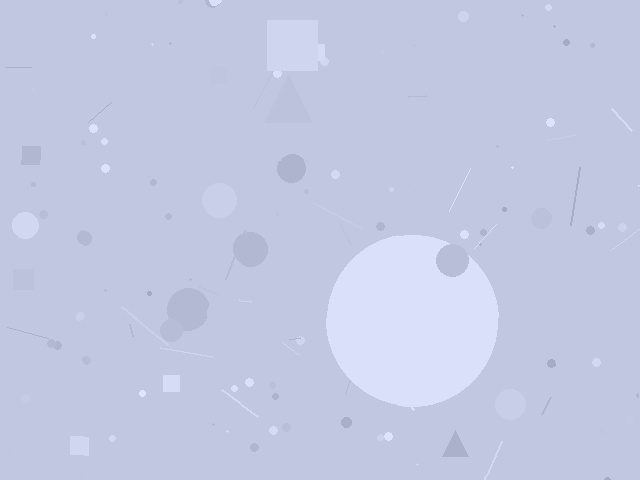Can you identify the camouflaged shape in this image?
The camouflaged shape is a circle.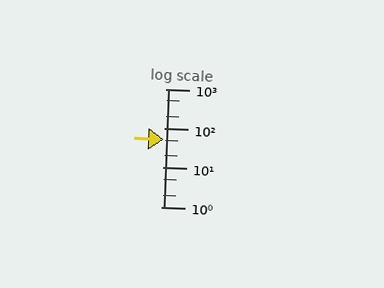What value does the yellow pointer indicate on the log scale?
The pointer indicates approximately 53.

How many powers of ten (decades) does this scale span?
The scale spans 3 decades, from 1 to 1000.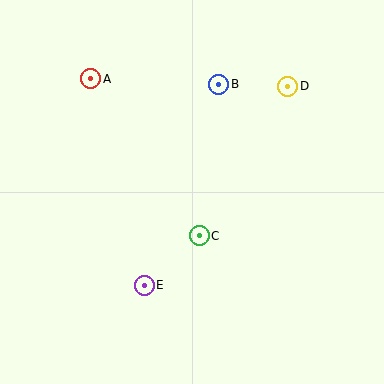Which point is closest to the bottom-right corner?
Point C is closest to the bottom-right corner.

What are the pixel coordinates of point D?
Point D is at (287, 86).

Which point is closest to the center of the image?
Point C at (199, 236) is closest to the center.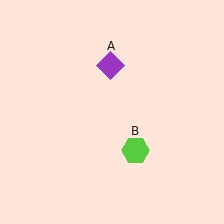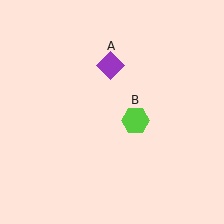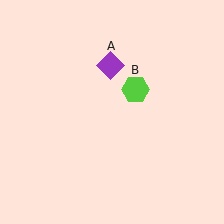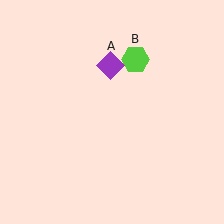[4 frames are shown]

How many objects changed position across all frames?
1 object changed position: lime hexagon (object B).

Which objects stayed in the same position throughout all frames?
Purple diamond (object A) remained stationary.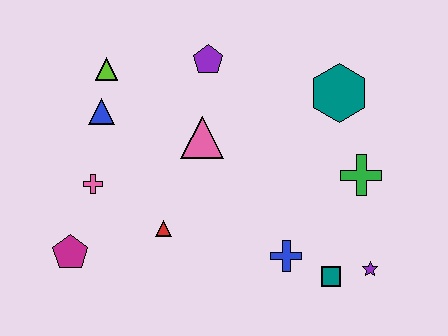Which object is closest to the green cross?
The teal hexagon is closest to the green cross.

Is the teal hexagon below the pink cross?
No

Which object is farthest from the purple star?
The lime triangle is farthest from the purple star.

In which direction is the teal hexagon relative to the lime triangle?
The teal hexagon is to the right of the lime triangle.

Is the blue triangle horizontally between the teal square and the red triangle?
No